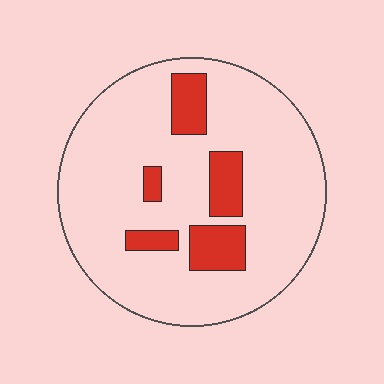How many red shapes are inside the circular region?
5.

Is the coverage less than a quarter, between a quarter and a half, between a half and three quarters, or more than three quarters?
Less than a quarter.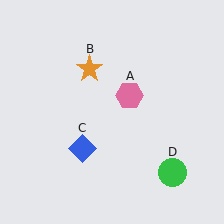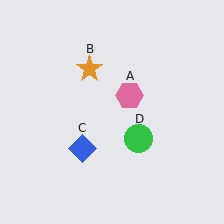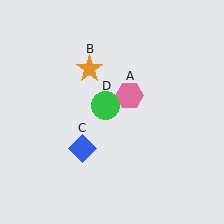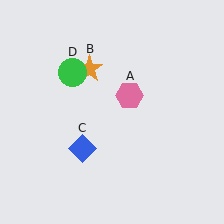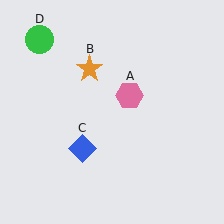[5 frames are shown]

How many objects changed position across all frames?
1 object changed position: green circle (object D).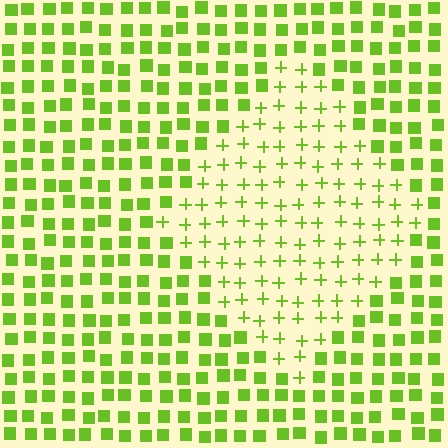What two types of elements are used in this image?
The image uses plus signs inside the diamond region and squares outside it.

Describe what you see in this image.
The image is filled with small lime elements arranged in a uniform grid. A diamond-shaped region contains plus signs, while the surrounding area contains squares. The boundary is defined purely by the change in element shape.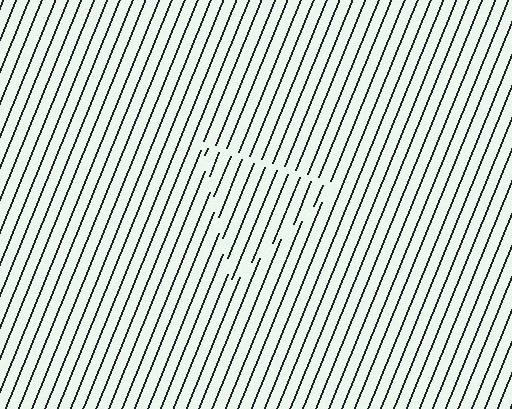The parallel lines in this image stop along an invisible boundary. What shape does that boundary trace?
An illusory triangle. The interior of the shape contains the same grating, shifted by half a period — the contour is defined by the phase discontinuity where line-ends from the inner and outer gratings abut.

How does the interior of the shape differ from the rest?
The interior of the shape contains the same grating, shifted by half a period — the contour is defined by the phase discontinuity where line-ends from the inner and outer gratings abut.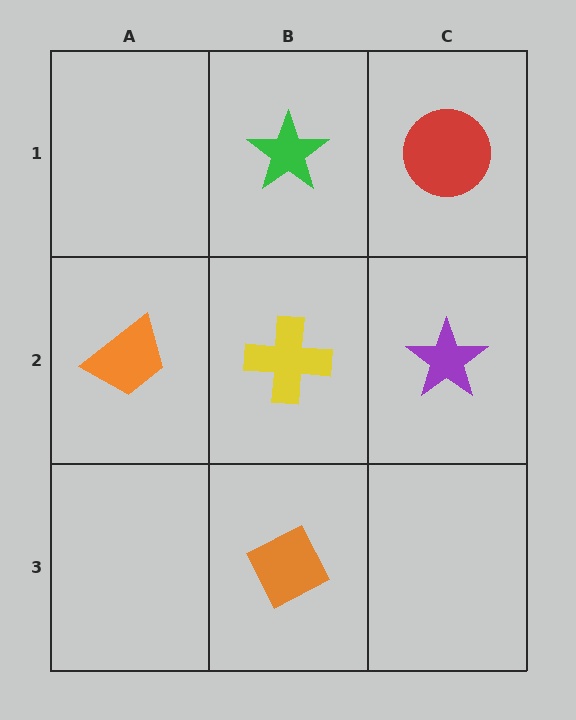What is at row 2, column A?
An orange trapezoid.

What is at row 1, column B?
A green star.